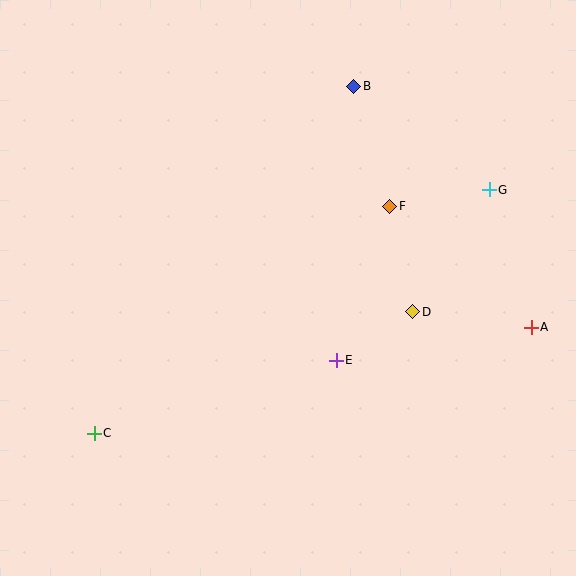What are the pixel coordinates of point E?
Point E is at (336, 360).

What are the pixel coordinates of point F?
Point F is at (390, 206).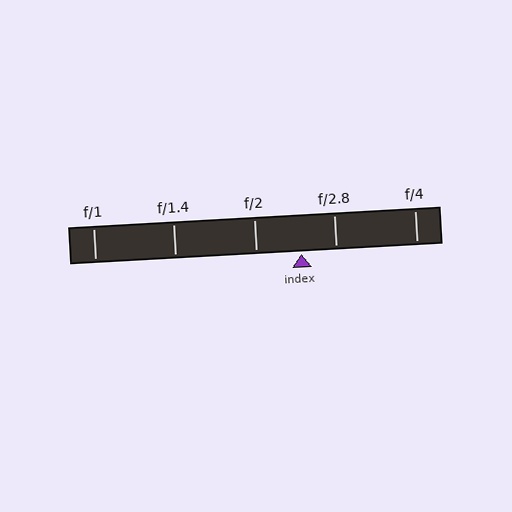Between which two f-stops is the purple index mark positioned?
The index mark is between f/2 and f/2.8.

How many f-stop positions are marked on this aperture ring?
There are 5 f-stop positions marked.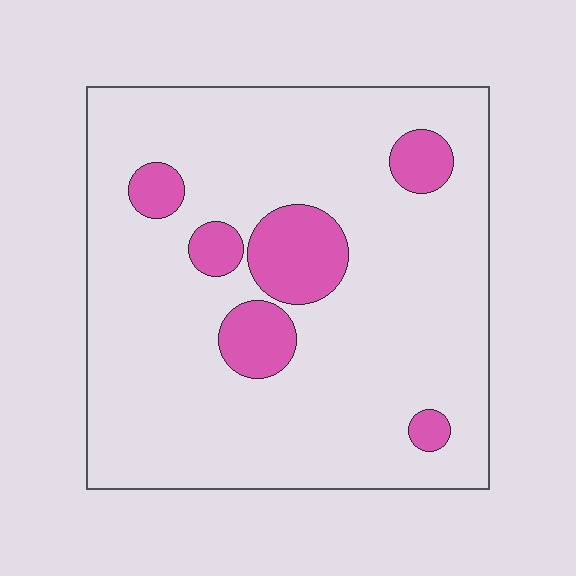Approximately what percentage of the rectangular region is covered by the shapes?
Approximately 15%.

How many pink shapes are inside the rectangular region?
6.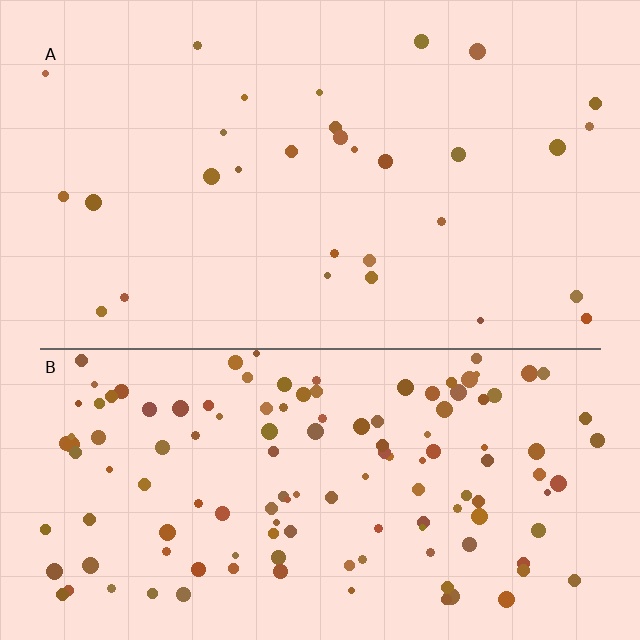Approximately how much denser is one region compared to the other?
Approximately 4.4× — region B over region A.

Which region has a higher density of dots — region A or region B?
B (the bottom).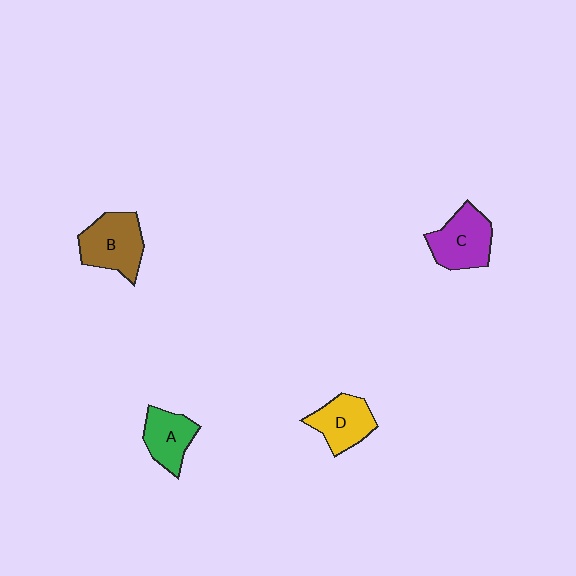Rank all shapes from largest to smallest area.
From largest to smallest: B (brown), C (purple), D (yellow), A (green).